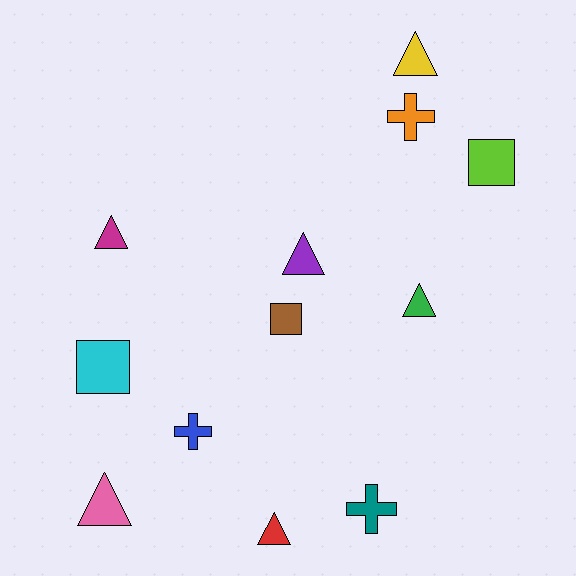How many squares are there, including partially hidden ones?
There are 3 squares.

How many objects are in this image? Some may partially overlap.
There are 12 objects.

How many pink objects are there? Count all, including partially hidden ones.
There is 1 pink object.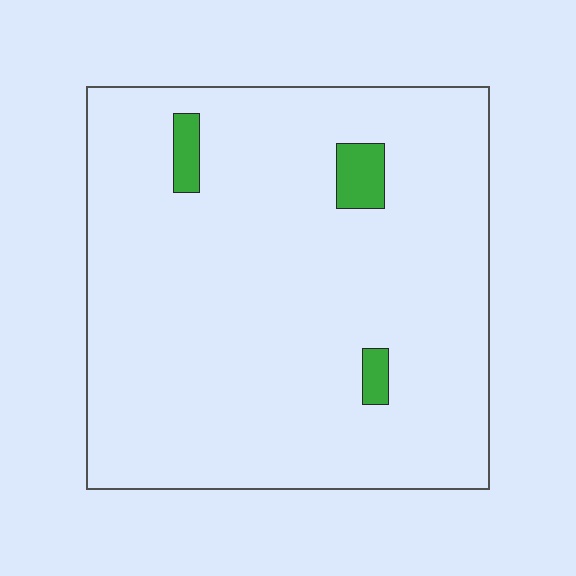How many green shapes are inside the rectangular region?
3.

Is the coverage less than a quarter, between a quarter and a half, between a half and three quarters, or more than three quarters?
Less than a quarter.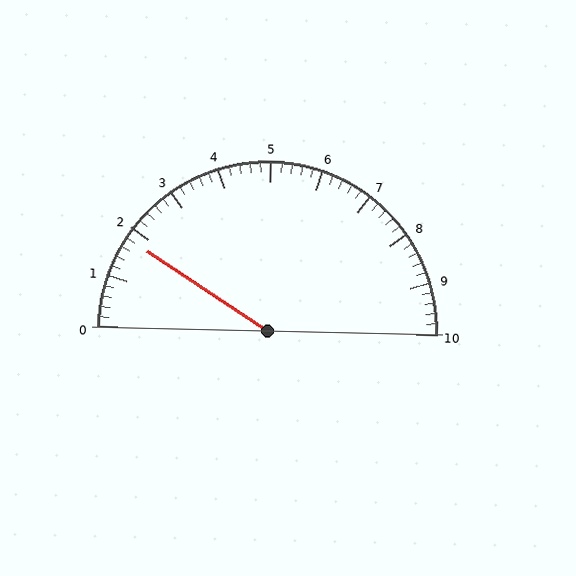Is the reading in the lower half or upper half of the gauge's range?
The reading is in the lower half of the range (0 to 10).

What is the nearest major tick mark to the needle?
The nearest major tick mark is 2.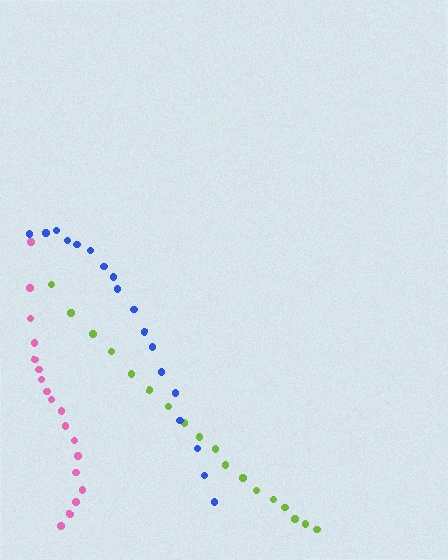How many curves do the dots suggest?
There are 3 distinct paths.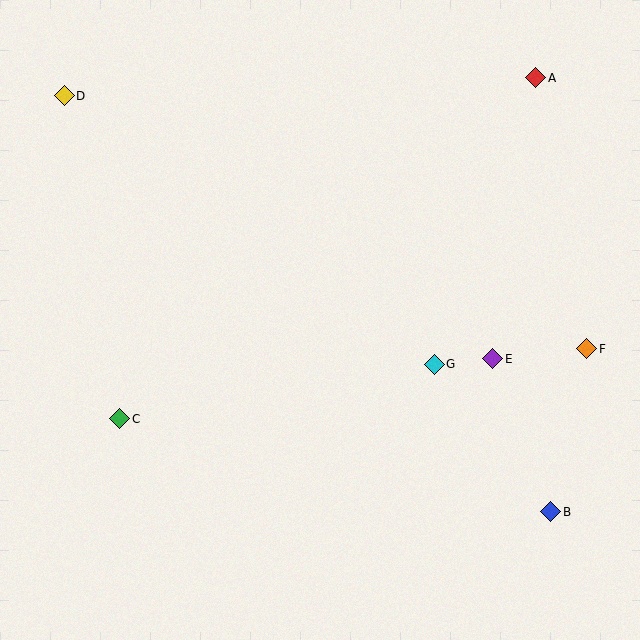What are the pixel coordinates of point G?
Point G is at (434, 364).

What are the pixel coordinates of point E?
Point E is at (493, 359).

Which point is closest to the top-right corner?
Point A is closest to the top-right corner.